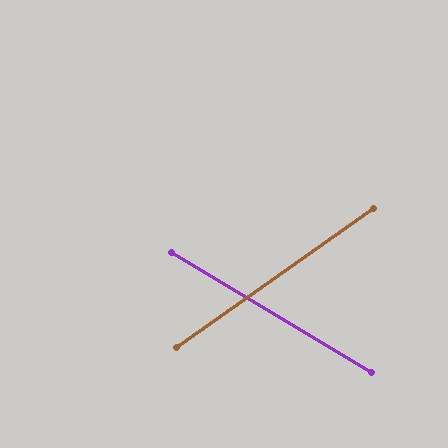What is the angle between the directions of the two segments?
Approximately 66 degrees.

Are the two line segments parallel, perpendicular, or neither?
Neither parallel nor perpendicular — they differ by about 66°.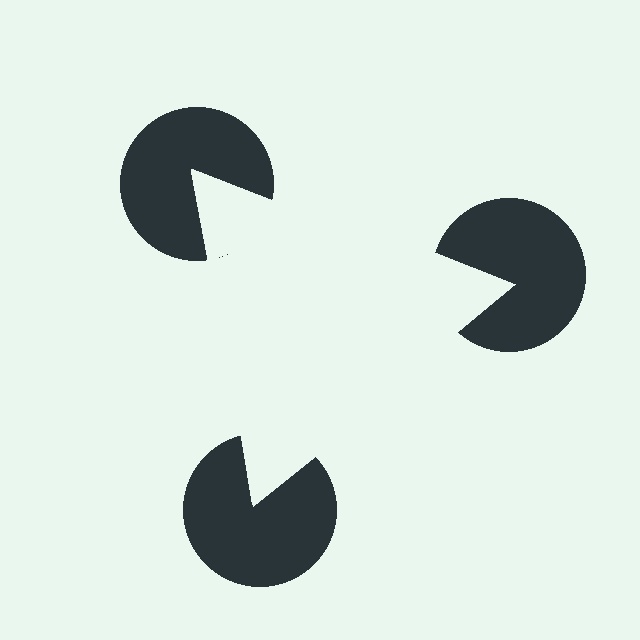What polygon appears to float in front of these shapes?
An illusory triangle — its edges are inferred from the aligned wedge cuts in the pac-man discs, not physically drawn.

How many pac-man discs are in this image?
There are 3 — one at each vertex of the illusory triangle.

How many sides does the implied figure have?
3 sides.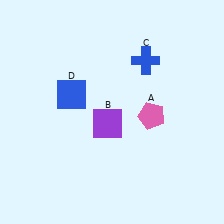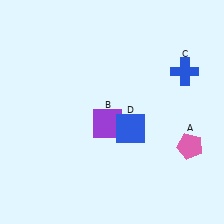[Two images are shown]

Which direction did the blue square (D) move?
The blue square (D) moved right.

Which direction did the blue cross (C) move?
The blue cross (C) moved right.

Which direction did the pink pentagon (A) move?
The pink pentagon (A) moved right.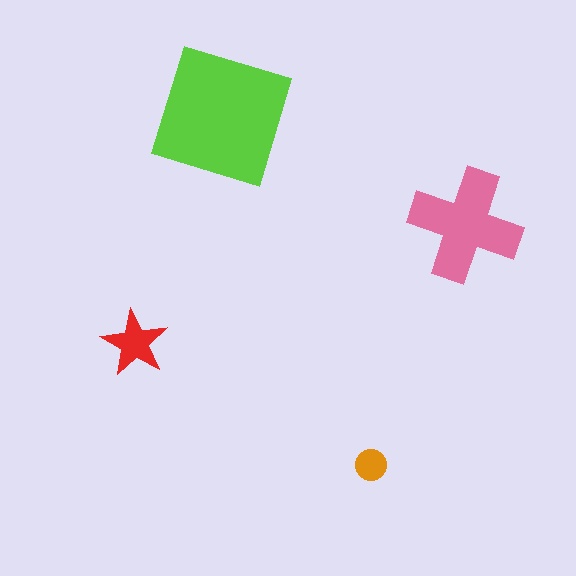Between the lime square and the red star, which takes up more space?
The lime square.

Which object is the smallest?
The orange circle.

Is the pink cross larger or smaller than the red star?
Larger.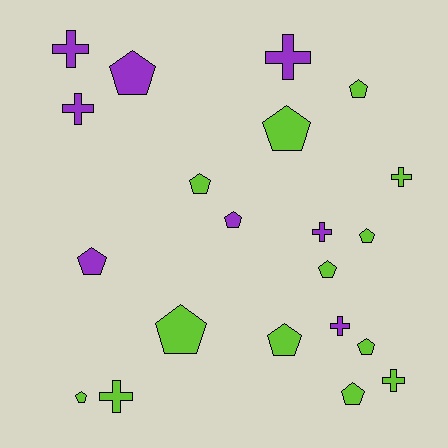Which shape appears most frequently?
Pentagon, with 13 objects.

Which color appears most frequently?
Lime, with 13 objects.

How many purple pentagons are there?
There are 3 purple pentagons.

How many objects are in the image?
There are 21 objects.